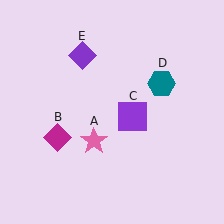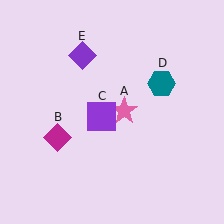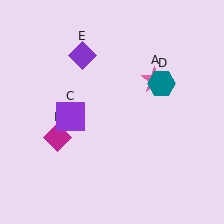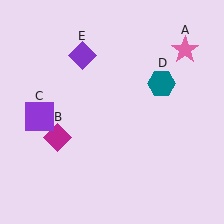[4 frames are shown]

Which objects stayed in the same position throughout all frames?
Magenta diamond (object B) and teal hexagon (object D) and purple diamond (object E) remained stationary.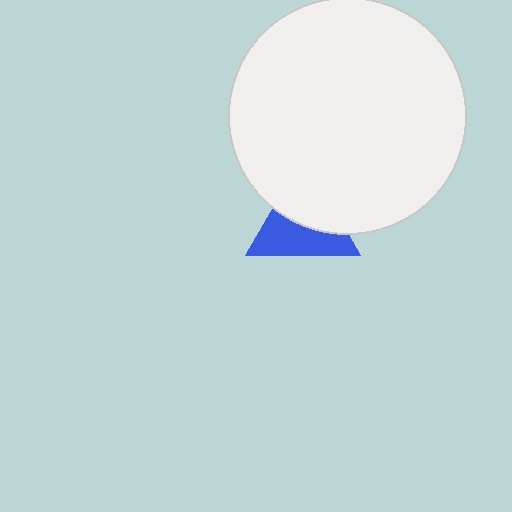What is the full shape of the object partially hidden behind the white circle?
The partially hidden object is a blue triangle.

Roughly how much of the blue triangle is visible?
About half of it is visible (roughly 51%).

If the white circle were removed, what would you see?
You would see the complete blue triangle.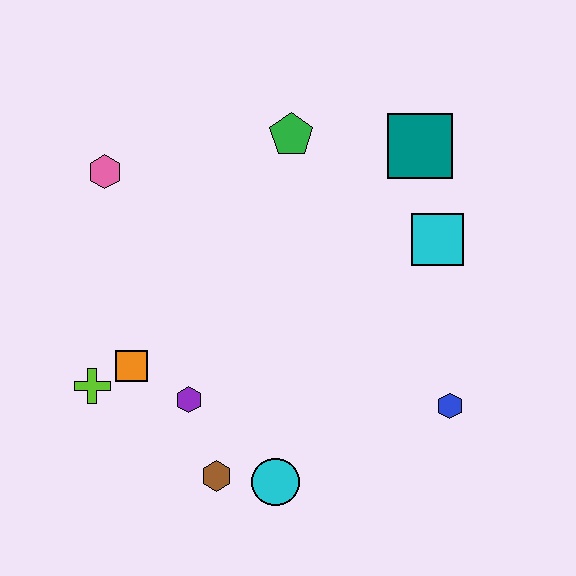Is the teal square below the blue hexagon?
No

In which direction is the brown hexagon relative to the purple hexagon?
The brown hexagon is below the purple hexagon.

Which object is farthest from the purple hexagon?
The teal square is farthest from the purple hexagon.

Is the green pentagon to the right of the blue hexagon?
No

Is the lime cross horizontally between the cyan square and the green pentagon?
No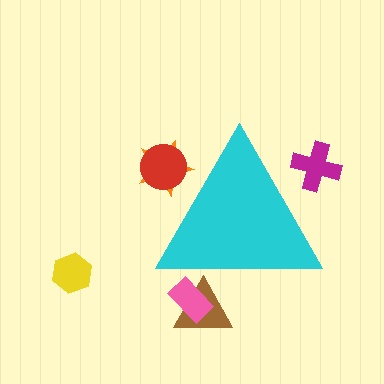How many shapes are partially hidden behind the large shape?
5 shapes are partially hidden.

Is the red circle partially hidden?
Yes, the red circle is partially hidden behind the cyan triangle.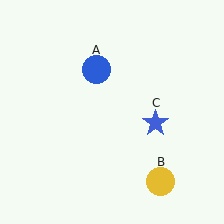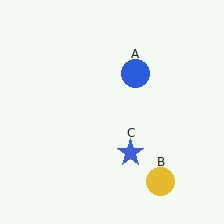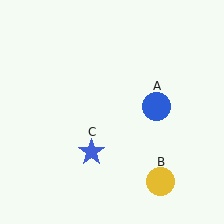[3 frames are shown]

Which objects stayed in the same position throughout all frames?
Yellow circle (object B) remained stationary.